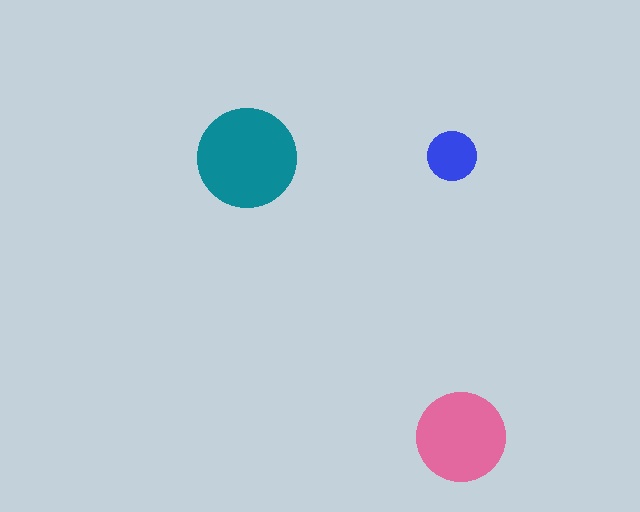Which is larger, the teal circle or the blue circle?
The teal one.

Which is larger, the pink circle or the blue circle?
The pink one.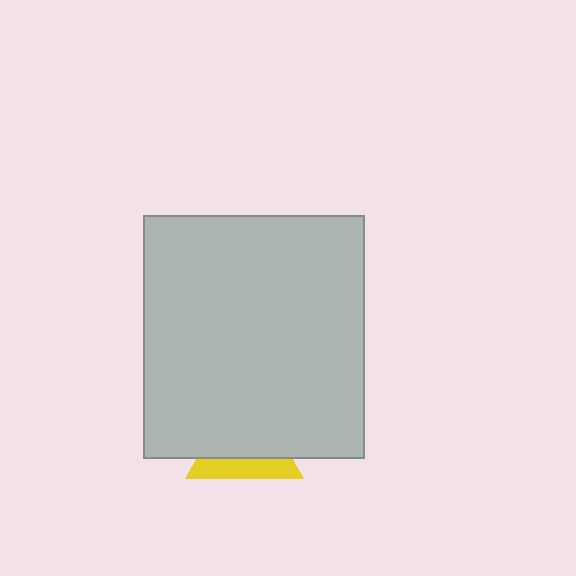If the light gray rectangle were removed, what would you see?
You would see the complete yellow triangle.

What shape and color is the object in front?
The object in front is a light gray rectangle.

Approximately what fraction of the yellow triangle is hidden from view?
Roughly 65% of the yellow triangle is hidden behind the light gray rectangle.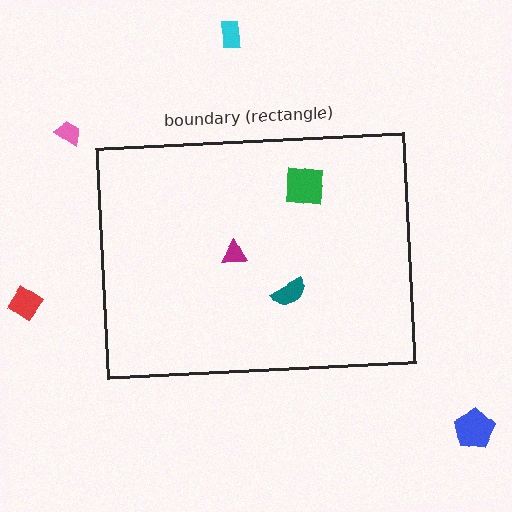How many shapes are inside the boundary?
3 inside, 4 outside.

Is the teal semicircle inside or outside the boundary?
Inside.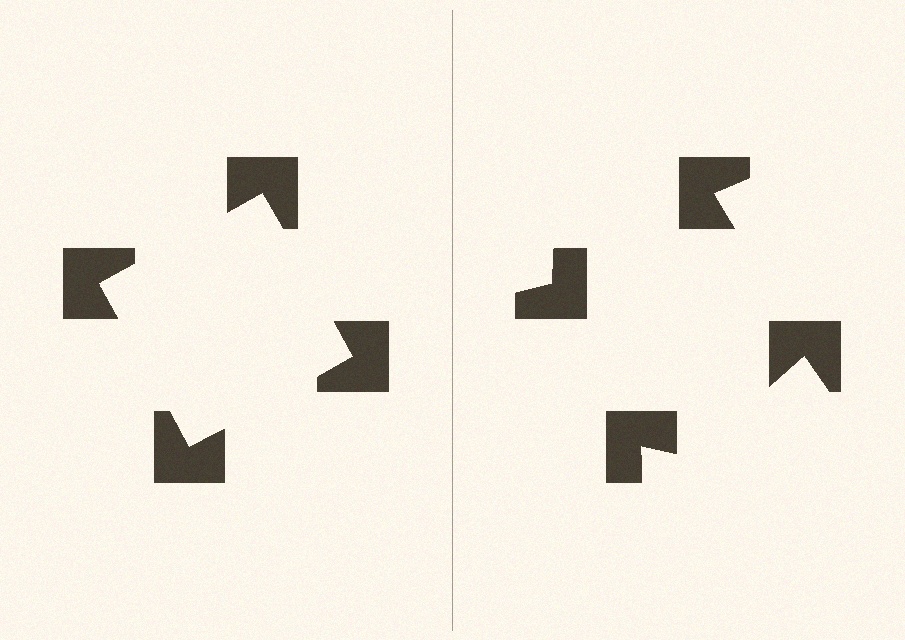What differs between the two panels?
The notched squares are positioned identically on both sides; only the wedge orientations differ. On the left they align to a square; on the right they are misaligned.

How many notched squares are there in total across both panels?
8 — 4 on each side.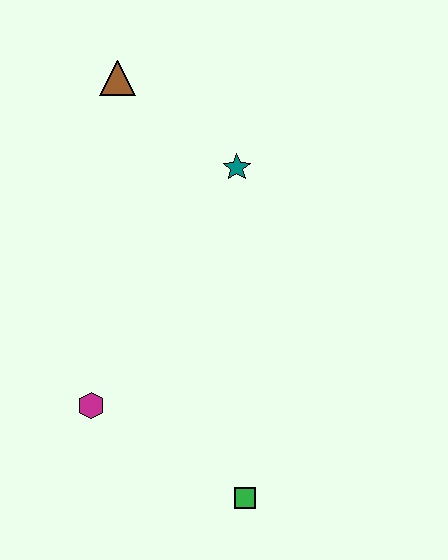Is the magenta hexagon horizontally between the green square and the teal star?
No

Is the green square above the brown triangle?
No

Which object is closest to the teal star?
The brown triangle is closest to the teal star.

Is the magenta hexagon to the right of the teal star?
No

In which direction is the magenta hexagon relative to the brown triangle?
The magenta hexagon is below the brown triangle.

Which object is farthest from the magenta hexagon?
The brown triangle is farthest from the magenta hexagon.